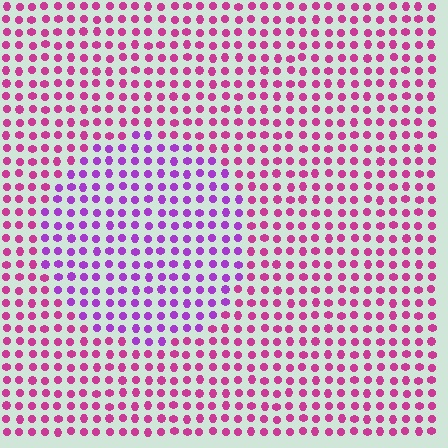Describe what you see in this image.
The image is filled with small magenta elements in a uniform arrangement. A circle-shaped region is visible where the elements are tinted to a slightly different hue, forming a subtle color boundary.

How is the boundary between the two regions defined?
The boundary is defined purely by a slight shift in hue (about 37 degrees). Spacing, size, and orientation are identical on both sides.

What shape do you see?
I see a circle.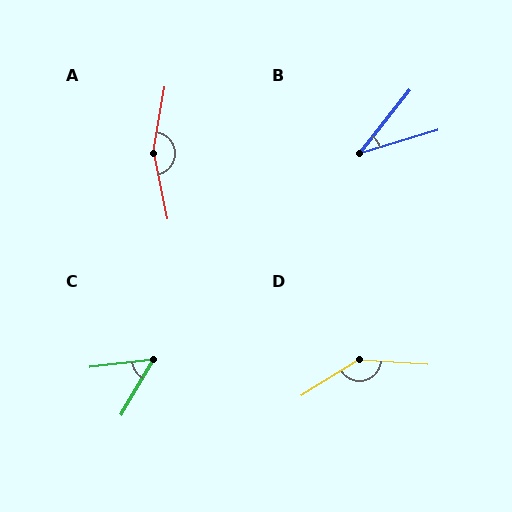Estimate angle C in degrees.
Approximately 54 degrees.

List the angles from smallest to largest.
B (35°), C (54°), D (145°), A (158°).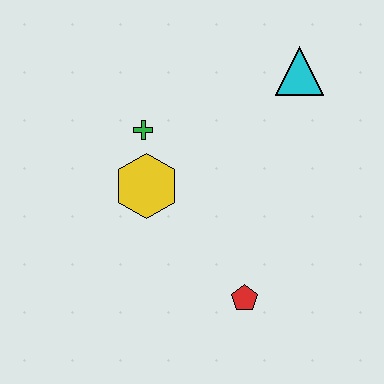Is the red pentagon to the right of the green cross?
Yes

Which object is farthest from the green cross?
The red pentagon is farthest from the green cross.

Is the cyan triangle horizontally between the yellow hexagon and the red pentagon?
No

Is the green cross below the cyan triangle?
Yes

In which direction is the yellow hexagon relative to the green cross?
The yellow hexagon is below the green cross.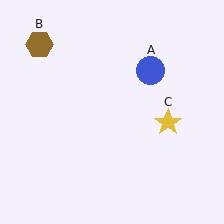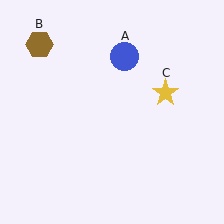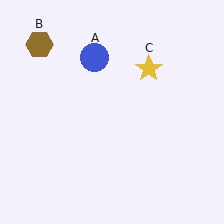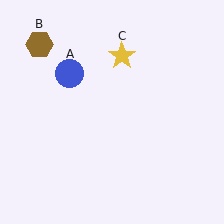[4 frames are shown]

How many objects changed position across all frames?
2 objects changed position: blue circle (object A), yellow star (object C).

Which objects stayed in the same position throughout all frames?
Brown hexagon (object B) remained stationary.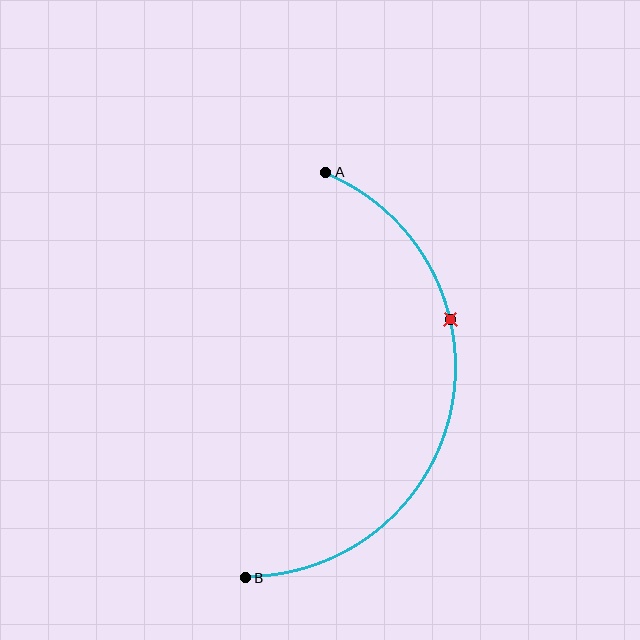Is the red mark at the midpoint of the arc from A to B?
No. The red mark lies on the arc but is closer to endpoint A. The arc midpoint would be at the point on the curve equidistant along the arc from both A and B.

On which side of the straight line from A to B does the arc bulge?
The arc bulges to the right of the straight line connecting A and B.